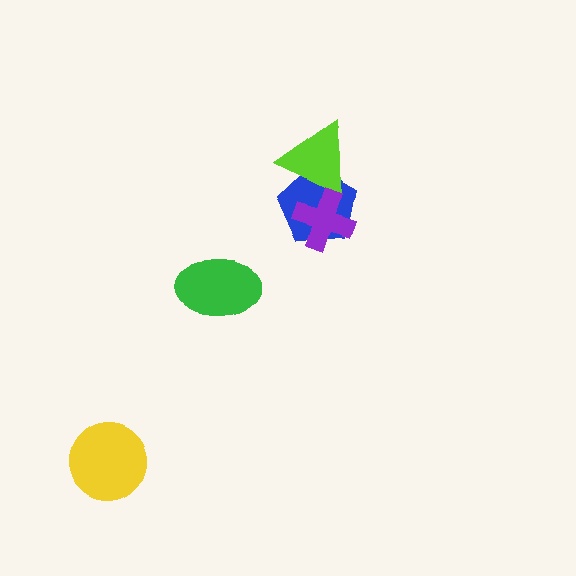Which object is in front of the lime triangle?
The purple cross is in front of the lime triangle.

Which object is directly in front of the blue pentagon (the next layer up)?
The lime triangle is directly in front of the blue pentagon.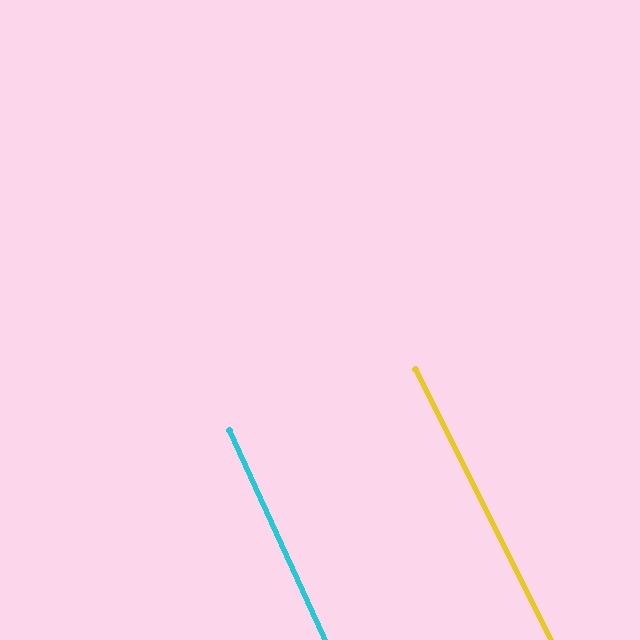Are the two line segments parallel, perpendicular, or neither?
Parallel — their directions differ by only 1.9°.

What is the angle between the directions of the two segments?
Approximately 2 degrees.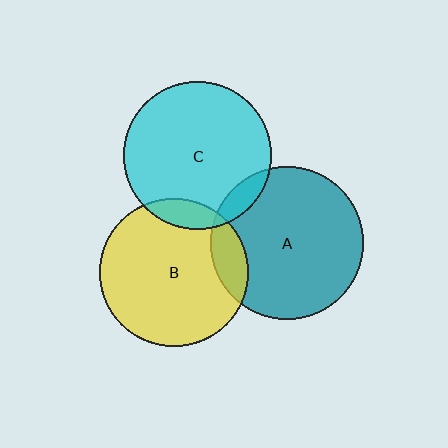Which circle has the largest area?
Circle A (teal).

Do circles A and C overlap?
Yes.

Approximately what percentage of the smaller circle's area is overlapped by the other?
Approximately 10%.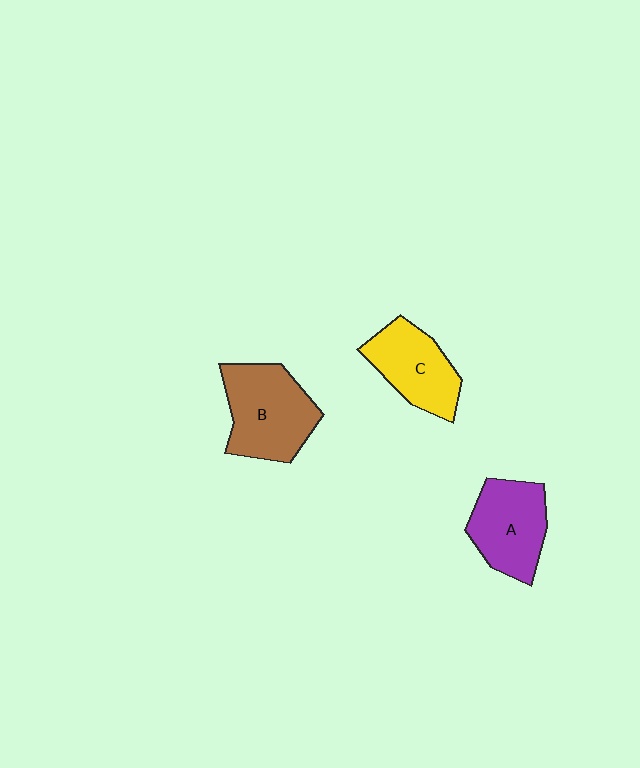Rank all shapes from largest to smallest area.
From largest to smallest: B (brown), A (purple), C (yellow).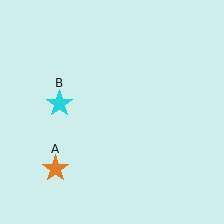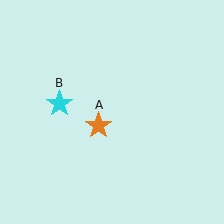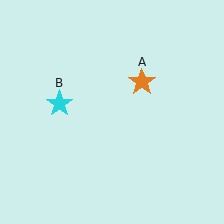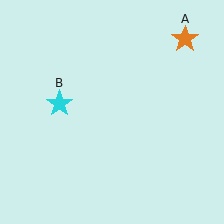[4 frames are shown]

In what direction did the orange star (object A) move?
The orange star (object A) moved up and to the right.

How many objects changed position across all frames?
1 object changed position: orange star (object A).